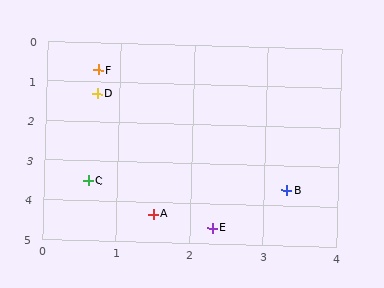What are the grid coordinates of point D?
Point D is at approximately (0.7, 1.3).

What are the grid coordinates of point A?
Point A is at approximately (1.5, 4.3).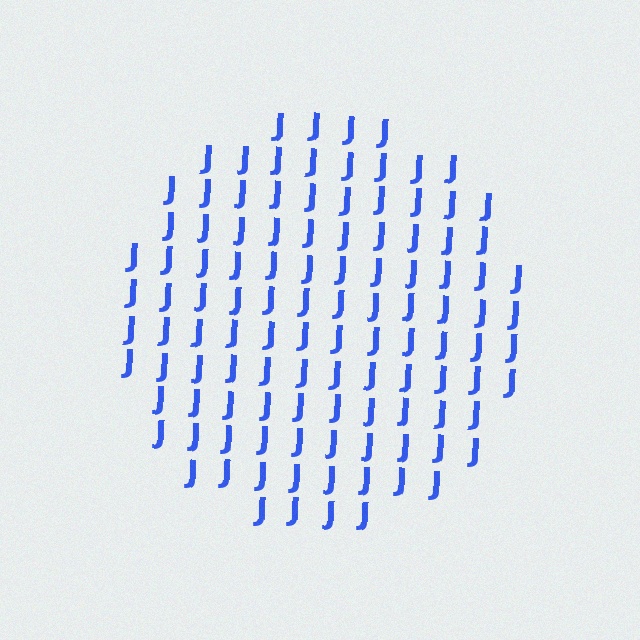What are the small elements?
The small elements are letter J's.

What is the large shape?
The large shape is a circle.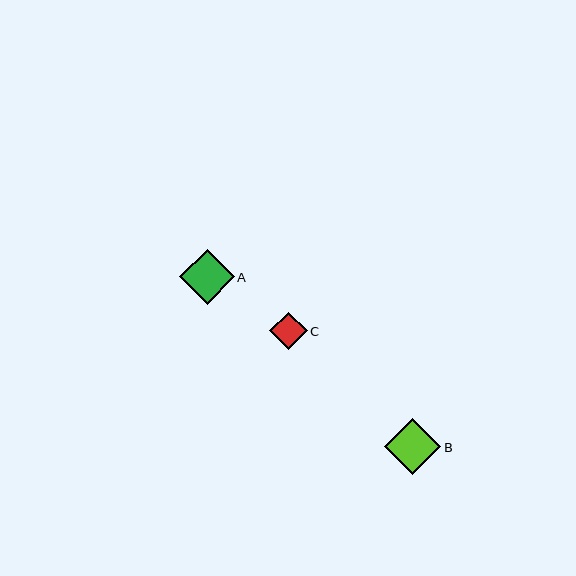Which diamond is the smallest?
Diamond C is the smallest with a size of approximately 37 pixels.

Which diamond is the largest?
Diamond B is the largest with a size of approximately 57 pixels.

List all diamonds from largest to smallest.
From largest to smallest: B, A, C.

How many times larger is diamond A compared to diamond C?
Diamond A is approximately 1.5 times the size of diamond C.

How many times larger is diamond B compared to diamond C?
Diamond B is approximately 1.5 times the size of diamond C.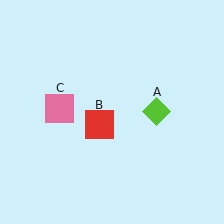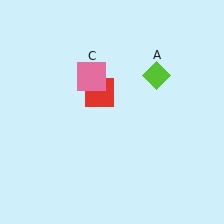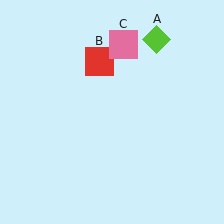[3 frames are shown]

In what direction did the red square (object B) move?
The red square (object B) moved up.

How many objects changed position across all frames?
3 objects changed position: lime diamond (object A), red square (object B), pink square (object C).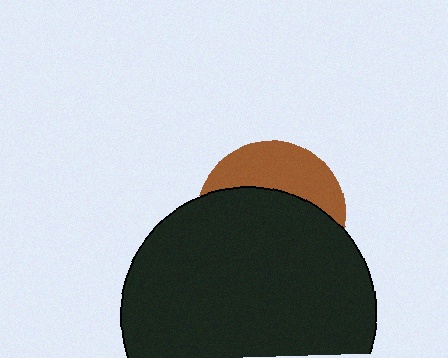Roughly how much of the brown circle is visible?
A small part of it is visible (roughly 34%).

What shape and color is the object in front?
The object in front is a black circle.